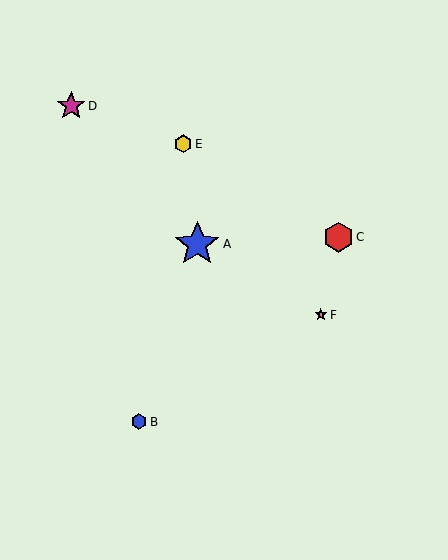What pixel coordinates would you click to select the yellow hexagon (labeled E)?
Click at (183, 144) to select the yellow hexagon E.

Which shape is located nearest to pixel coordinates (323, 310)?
The pink star (labeled F) at (321, 315) is nearest to that location.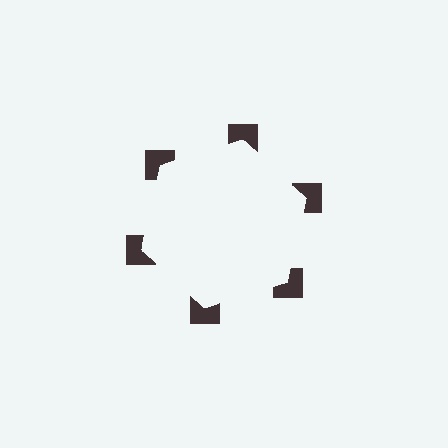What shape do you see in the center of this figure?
An illusory hexagon — its edges are inferred from the aligned wedge cuts in the notched squares, not physically drawn.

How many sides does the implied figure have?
6 sides.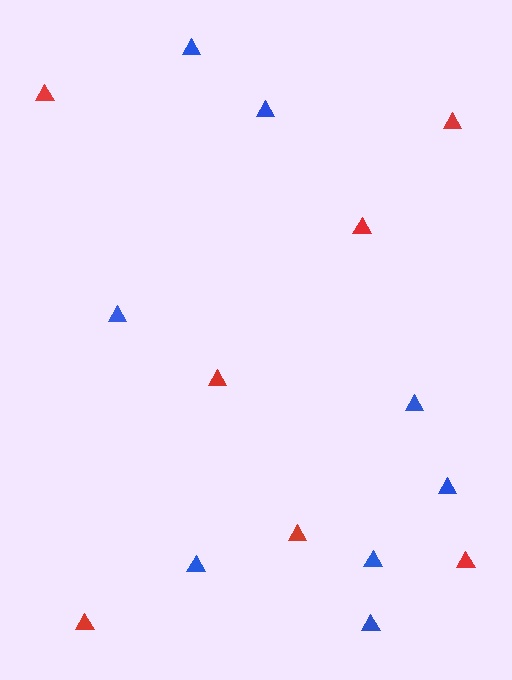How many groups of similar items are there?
There are 2 groups: one group of red triangles (7) and one group of blue triangles (8).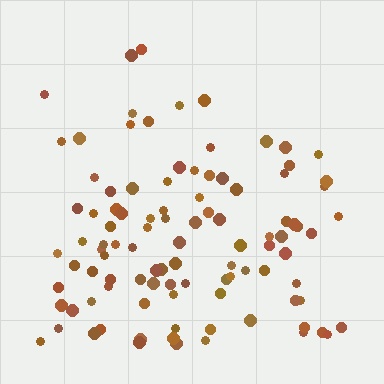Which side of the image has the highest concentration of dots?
The bottom.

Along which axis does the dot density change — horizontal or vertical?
Vertical.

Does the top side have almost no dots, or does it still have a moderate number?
Still a moderate number, just noticeably fewer than the bottom.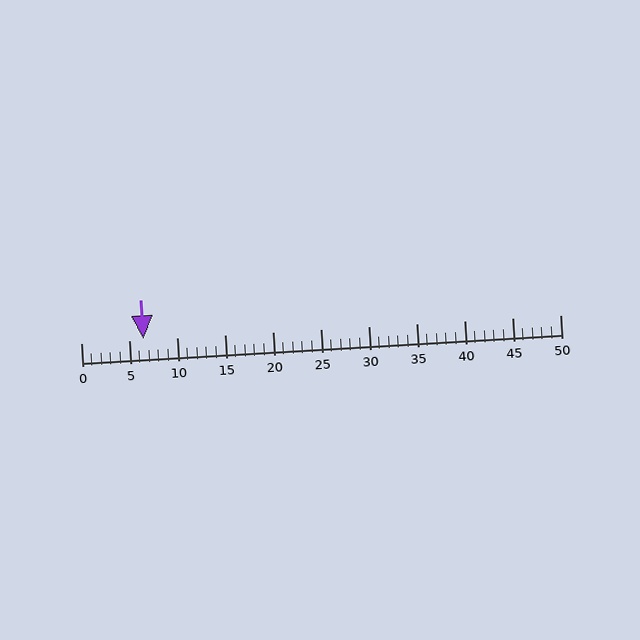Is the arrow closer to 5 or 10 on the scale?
The arrow is closer to 5.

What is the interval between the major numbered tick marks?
The major tick marks are spaced 5 units apart.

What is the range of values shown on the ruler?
The ruler shows values from 0 to 50.